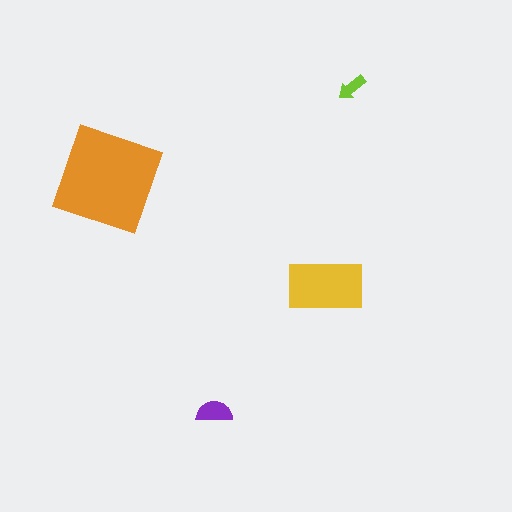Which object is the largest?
The orange square.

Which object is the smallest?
The lime arrow.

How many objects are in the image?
There are 4 objects in the image.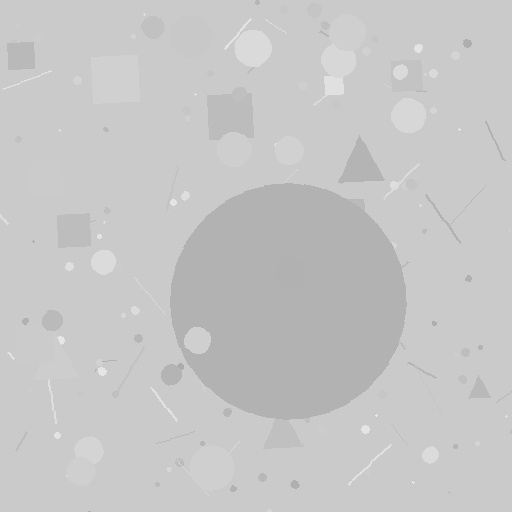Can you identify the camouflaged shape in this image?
The camouflaged shape is a circle.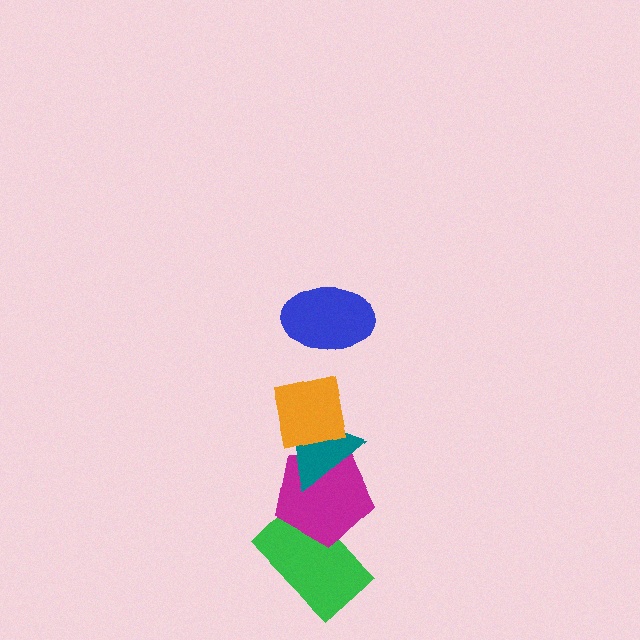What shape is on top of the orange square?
The blue ellipse is on top of the orange square.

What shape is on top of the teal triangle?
The orange square is on top of the teal triangle.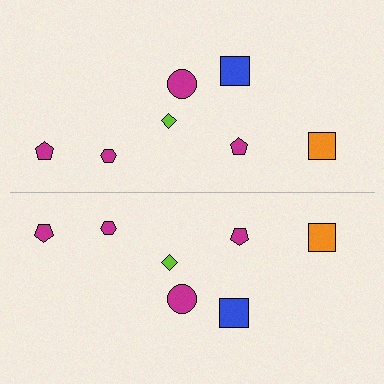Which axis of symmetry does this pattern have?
The pattern has a horizontal axis of symmetry running through the center of the image.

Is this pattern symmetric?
Yes, this pattern has bilateral (reflection) symmetry.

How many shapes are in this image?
There are 14 shapes in this image.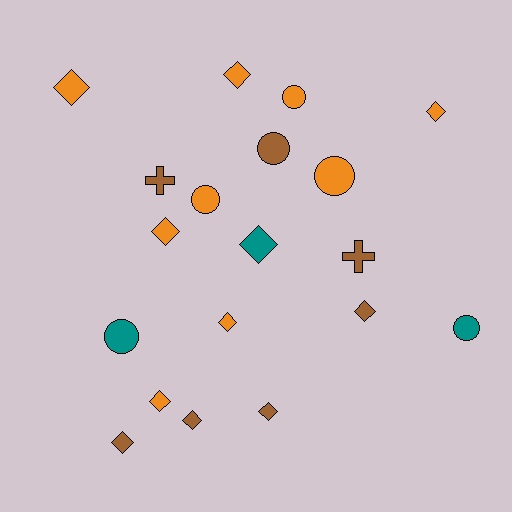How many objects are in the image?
There are 19 objects.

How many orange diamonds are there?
There are 6 orange diamonds.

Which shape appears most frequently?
Diamond, with 11 objects.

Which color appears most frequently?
Orange, with 9 objects.